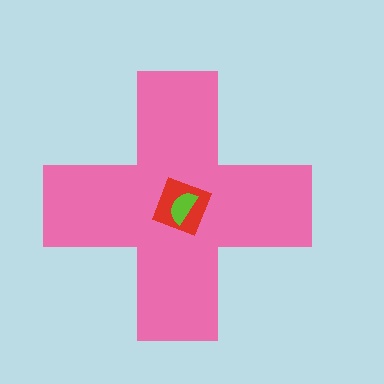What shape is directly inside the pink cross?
The red diamond.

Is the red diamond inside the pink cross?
Yes.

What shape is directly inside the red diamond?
The lime semicircle.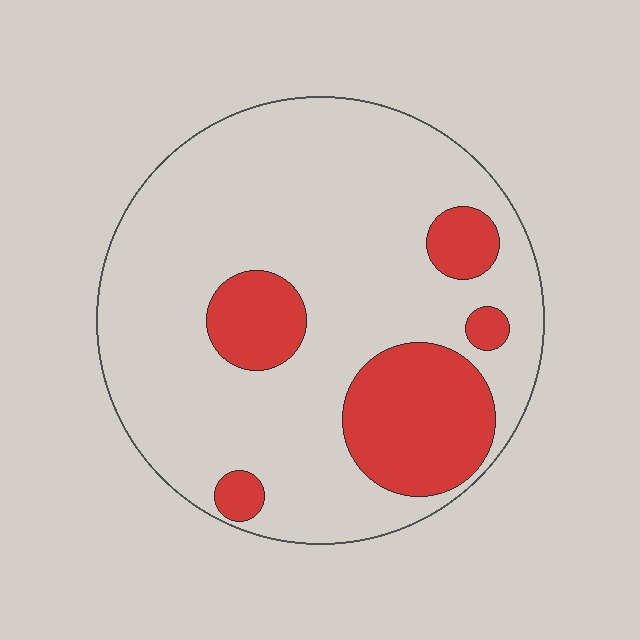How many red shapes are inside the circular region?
5.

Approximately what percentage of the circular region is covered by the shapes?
Approximately 20%.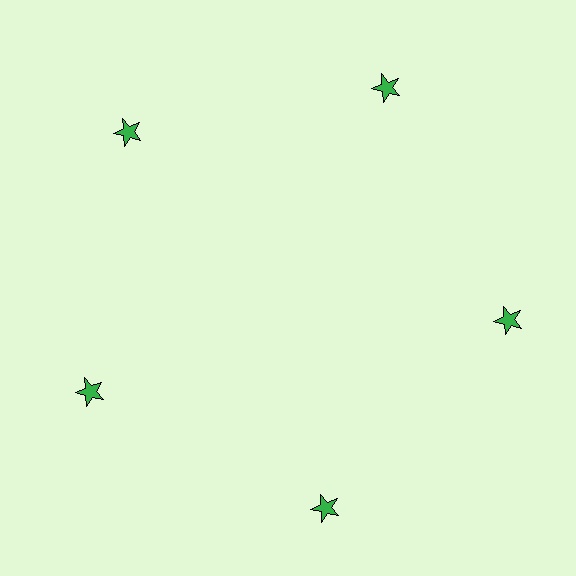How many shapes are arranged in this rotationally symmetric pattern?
There are 5 shapes, arranged in 5 groups of 1.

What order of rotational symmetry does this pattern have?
This pattern has 5-fold rotational symmetry.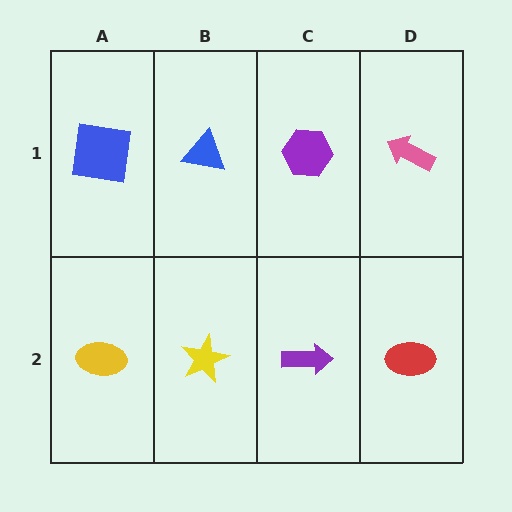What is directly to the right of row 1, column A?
A blue triangle.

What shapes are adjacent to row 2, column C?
A purple hexagon (row 1, column C), a yellow star (row 2, column B), a red ellipse (row 2, column D).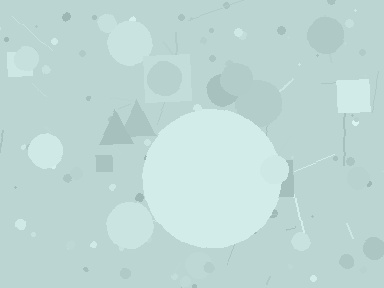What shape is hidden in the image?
A circle is hidden in the image.